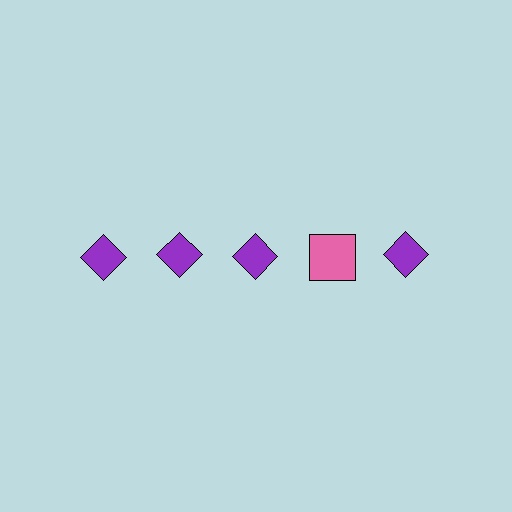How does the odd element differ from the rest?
It differs in both color (pink instead of purple) and shape (square instead of diamond).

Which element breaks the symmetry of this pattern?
The pink square in the top row, second from right column breaks the symmetry. All other shapes are purple diamonds.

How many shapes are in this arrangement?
There are 5 shapes arranged in a grid pattern.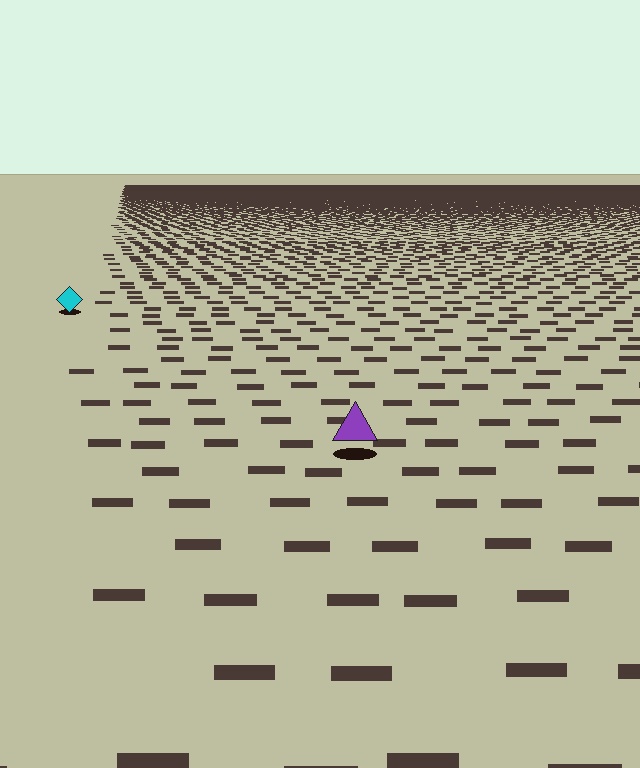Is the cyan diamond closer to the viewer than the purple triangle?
No. The purple triangle is closer — you can tell from the texture gradient: the ground texture is coarser near it.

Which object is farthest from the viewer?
The cyan diamond is farthest from the viewer. It appears smaller and the ground texture around it is denser.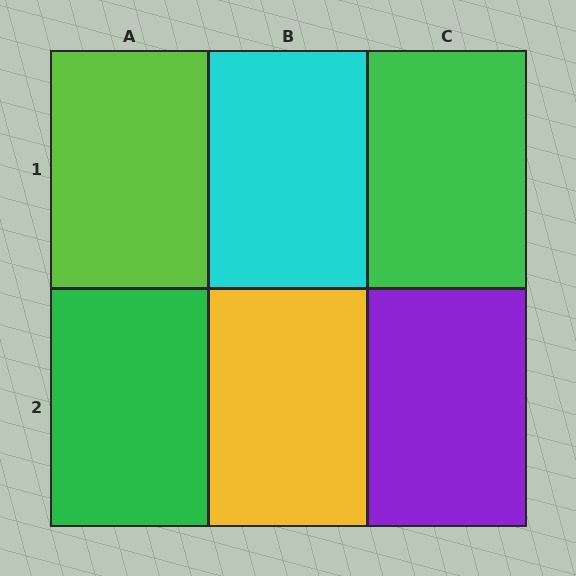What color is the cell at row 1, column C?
Green.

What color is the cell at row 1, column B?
Cyan.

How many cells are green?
2 cells are green.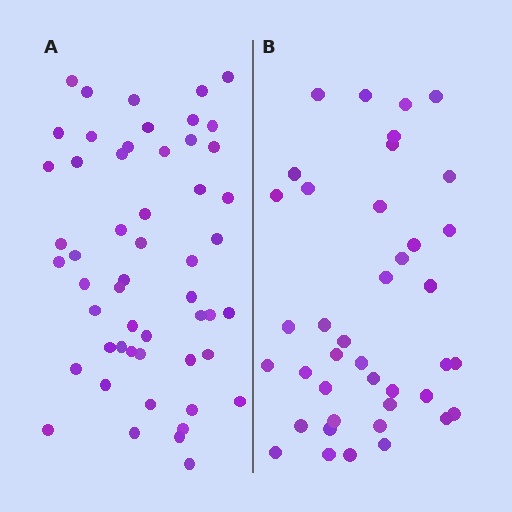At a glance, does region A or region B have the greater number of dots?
Region A (the left region) has more dots.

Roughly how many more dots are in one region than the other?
Region A has approximately 15 more dots than region B.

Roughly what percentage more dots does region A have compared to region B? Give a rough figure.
About 30% more.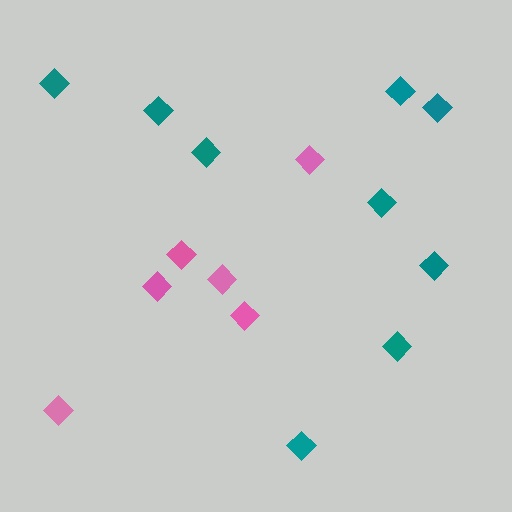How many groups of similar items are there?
There are 2 groups: one group of pink diamonds (6) and one group of teal diamonds (9).